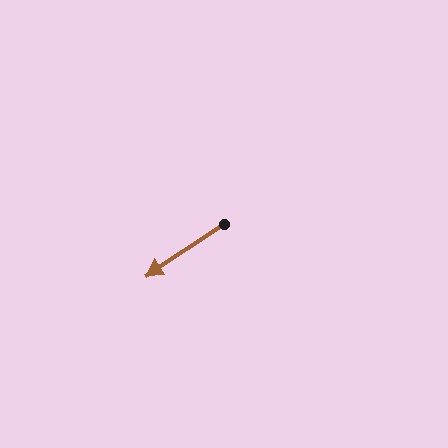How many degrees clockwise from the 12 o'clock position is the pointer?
Approximately 236 degrees.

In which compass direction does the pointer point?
Southwest.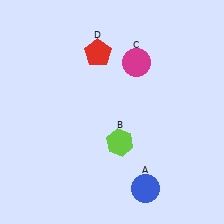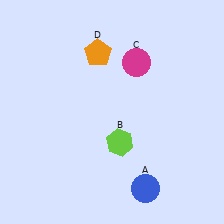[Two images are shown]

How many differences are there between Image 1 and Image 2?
There is 1 difference between the two images.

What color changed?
The pentagon (D) changed from red in Image 1 to orange in Image 2.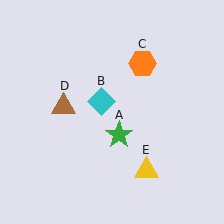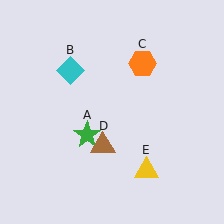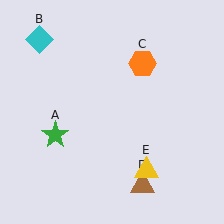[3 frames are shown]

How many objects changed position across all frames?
3 objects changed position: green star (object A), cyan diamond (object B), brown triangle (object D).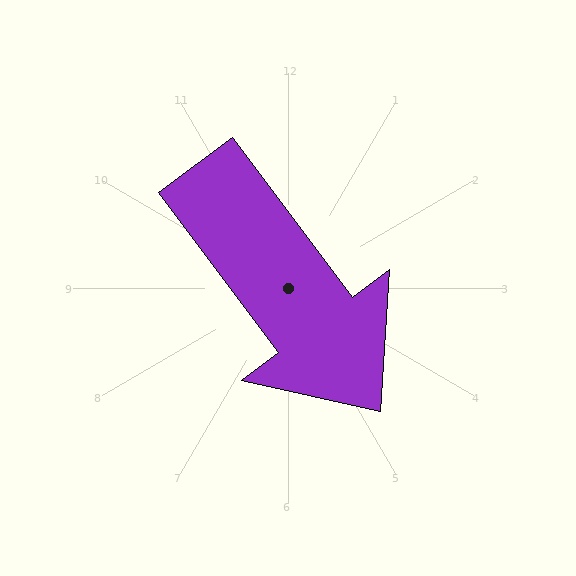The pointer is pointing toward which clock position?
Roughly 5 o'clock.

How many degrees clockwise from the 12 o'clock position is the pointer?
Approximately 143 degrees.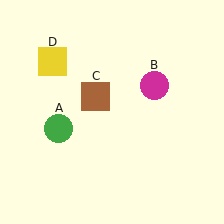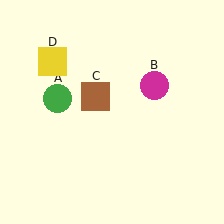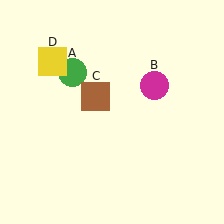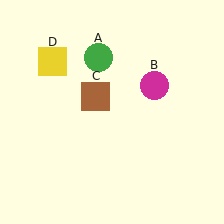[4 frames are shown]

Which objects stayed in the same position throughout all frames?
Magenta circle (object B) and brown square (object C) and yellow square (object D) remained stationary.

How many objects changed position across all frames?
1 object changed position: green circle (object A).